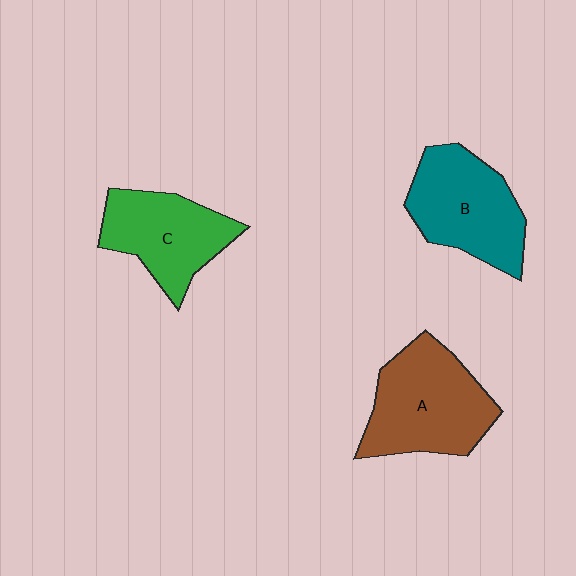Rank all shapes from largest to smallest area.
From largest to smallest: A (brown), B (teal), C (green).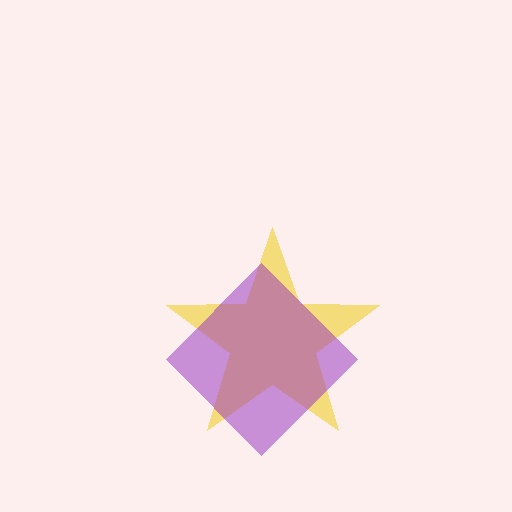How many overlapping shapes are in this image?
There are 2 overlapping shapes in the image.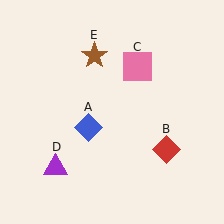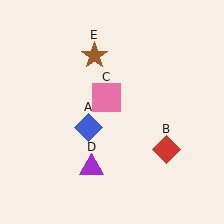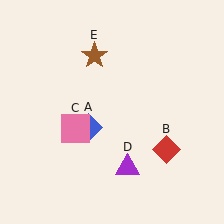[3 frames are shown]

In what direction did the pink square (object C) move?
The pink square (object C) moved down and to the left.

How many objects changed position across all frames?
2 objects changed position: pink square (object C), purple triangle (object D).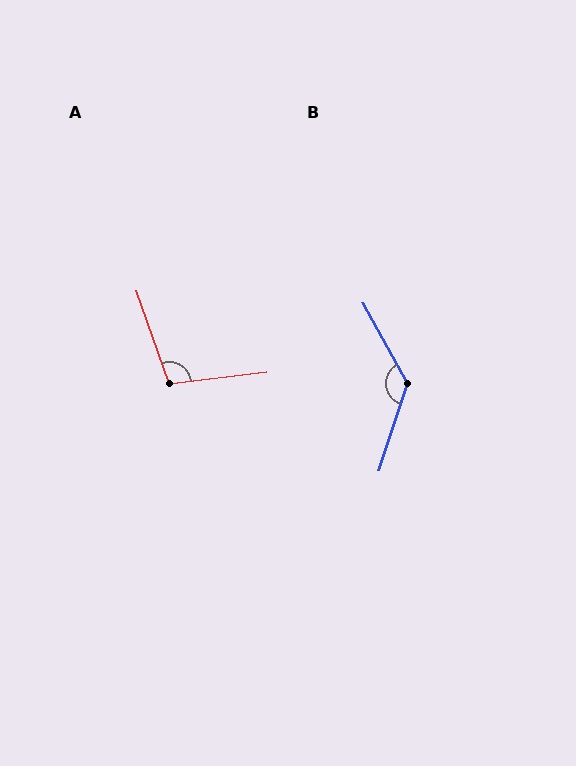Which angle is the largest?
B, at approximately 133 degrees.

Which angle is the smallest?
A, at approximately 103 degrees.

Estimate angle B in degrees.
Approximately 133 degrees.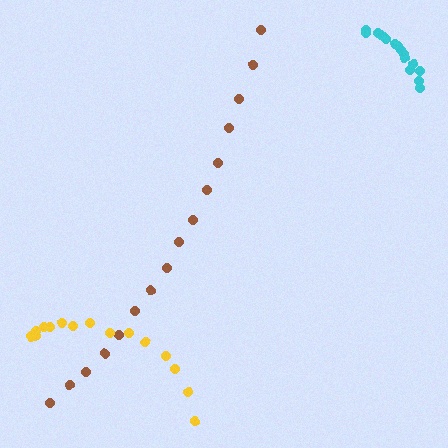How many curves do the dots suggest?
There are 3 distinct paths.